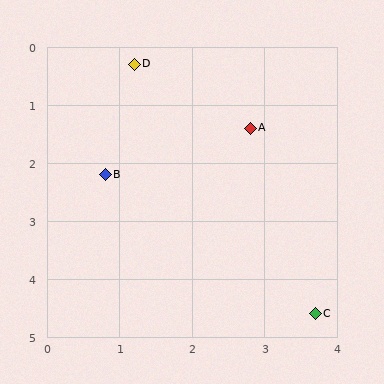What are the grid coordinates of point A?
Point A is at approximately (2.8, 1.4).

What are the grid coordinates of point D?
Point D is at approximately (1.2, 0.3).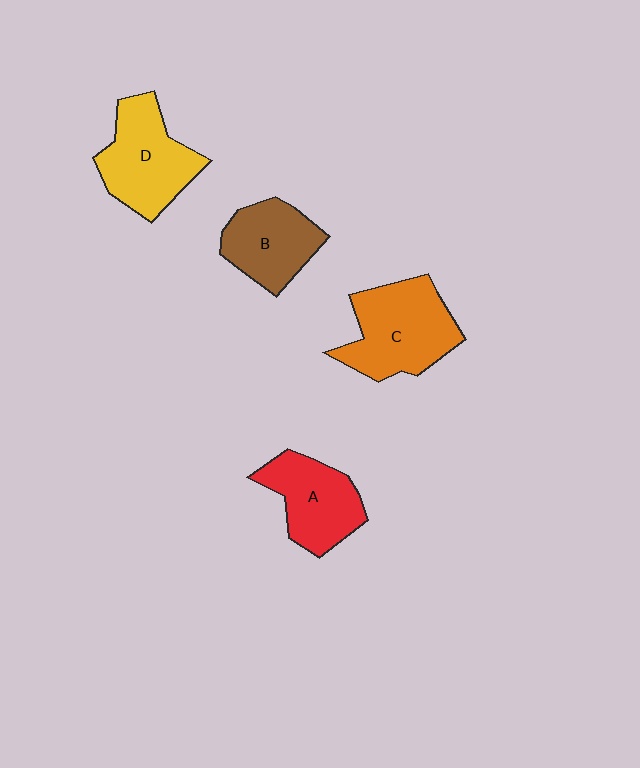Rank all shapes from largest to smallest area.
From largest to smallest: C (orange), D (yellow), A (red), B (brown).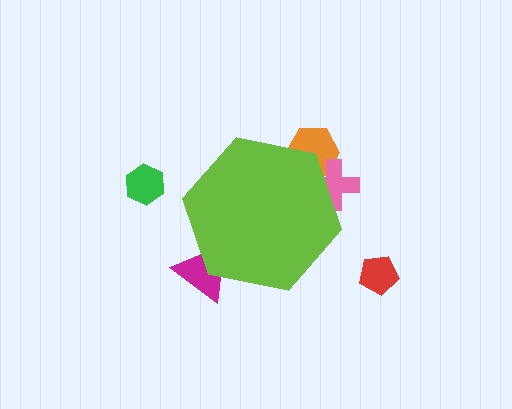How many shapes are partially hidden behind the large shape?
3 shapes are partially hidden.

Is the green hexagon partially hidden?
No, the green hexagon is fully visible.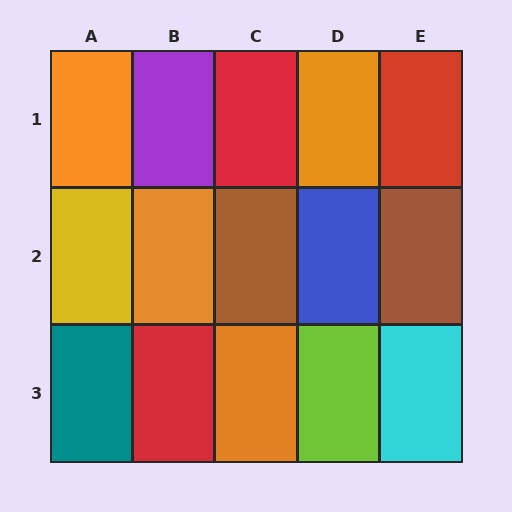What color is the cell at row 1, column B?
Purple.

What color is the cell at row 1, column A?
Orange.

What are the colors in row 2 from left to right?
Yellow, orange, brown, blue, brown.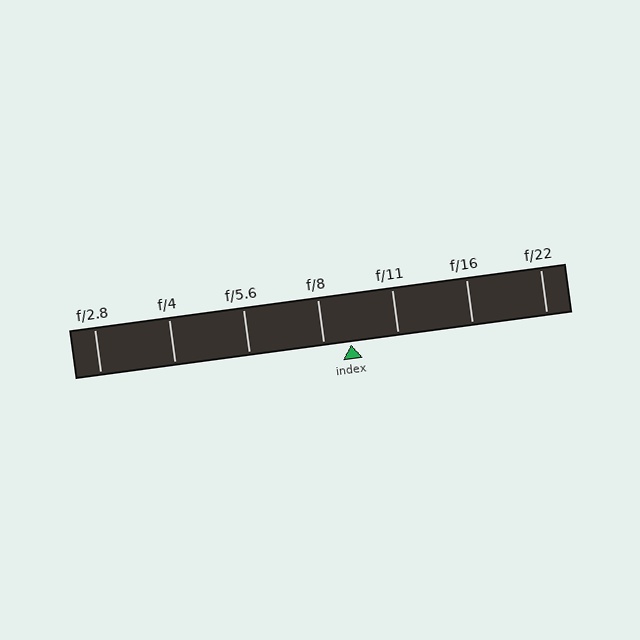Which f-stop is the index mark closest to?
The index mark is closest to f/8.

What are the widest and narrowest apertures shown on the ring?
The widest aperture shown is f/2.8 and the narrowest is f/22.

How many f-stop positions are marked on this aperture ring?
There are 7 f-stop positions marked.